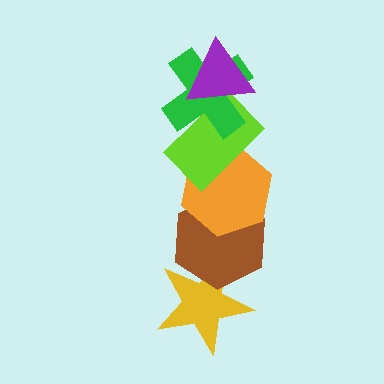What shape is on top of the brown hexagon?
The orange hexagon is on top of the brown hexagon.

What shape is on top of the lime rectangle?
The green cross is on top of the lime rectangle.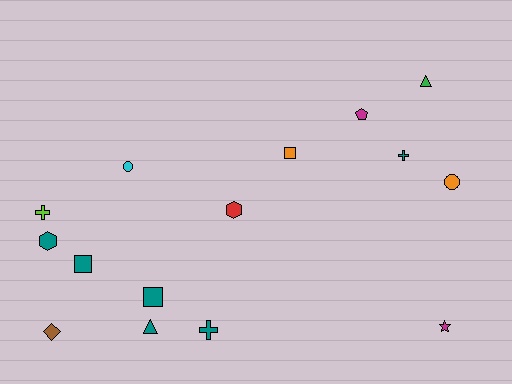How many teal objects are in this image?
There are 6 teal objects.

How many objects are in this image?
There are 15 objects.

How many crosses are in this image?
There are 3 crosses.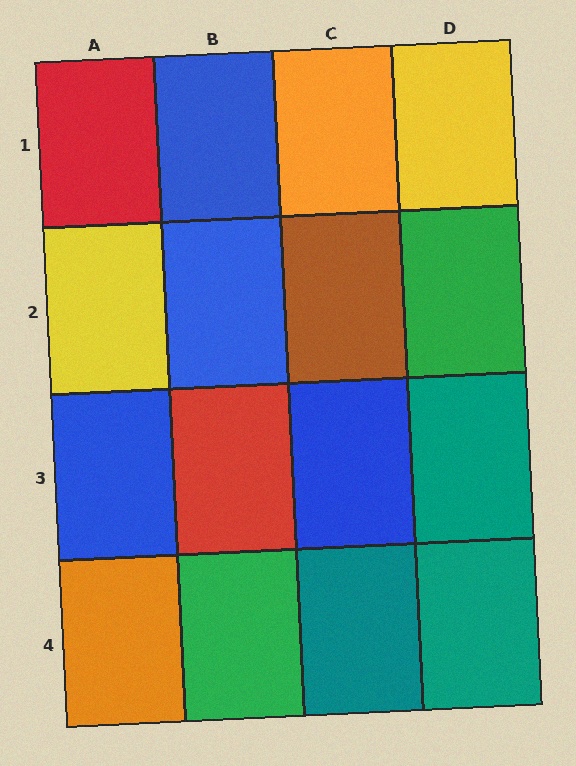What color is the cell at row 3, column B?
Red.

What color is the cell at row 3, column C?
Blue.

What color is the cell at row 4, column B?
Green.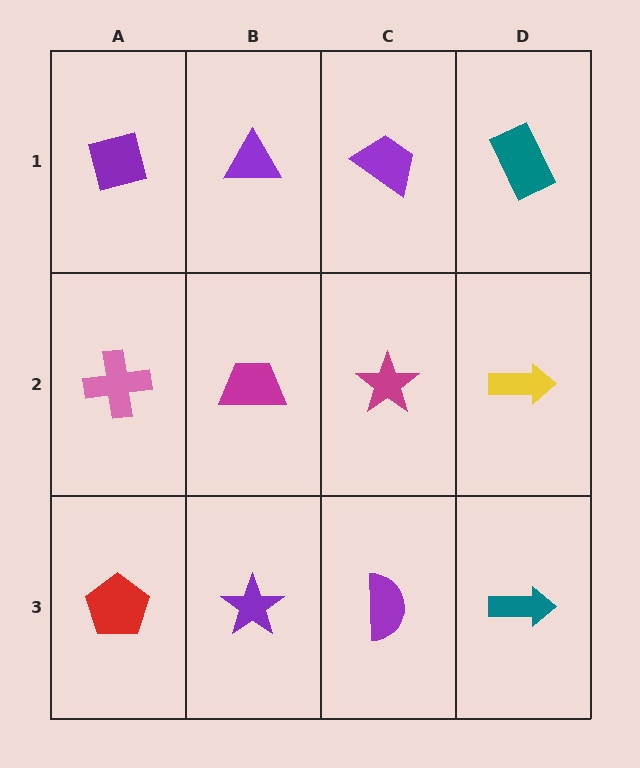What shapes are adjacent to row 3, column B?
A magenta trapezoid (row 2, column B), a red pentagon (row 3, column A), a purple semicircle (row 3, column C).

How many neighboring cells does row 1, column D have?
2.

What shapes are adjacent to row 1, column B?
A magenta trapezoid (row 2, column B), a purple square (row 1, column A), a purple trapezoid (row 1, column C).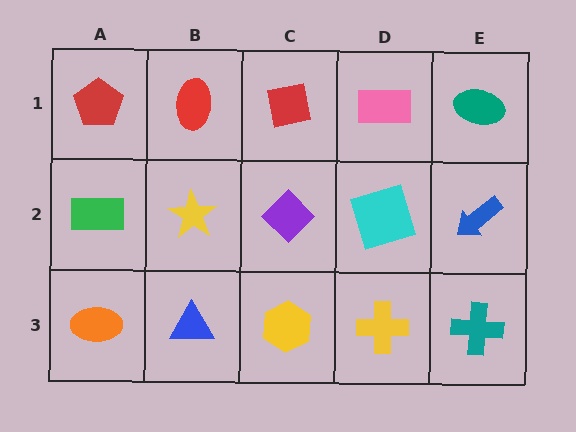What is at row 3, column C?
A yellow hexagon.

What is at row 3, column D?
A yellow cross.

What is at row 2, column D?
A cyan square.